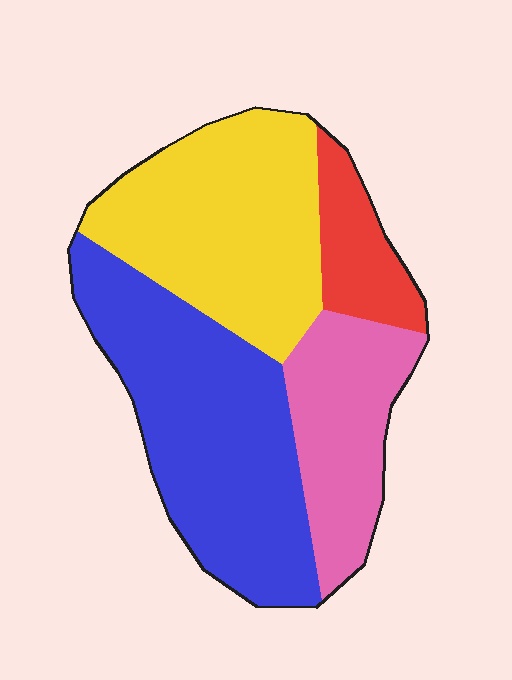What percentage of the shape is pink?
Pink takes up about one fifth (1/5) of the shape.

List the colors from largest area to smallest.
From largest to smallest: blue, yellow, pink, red.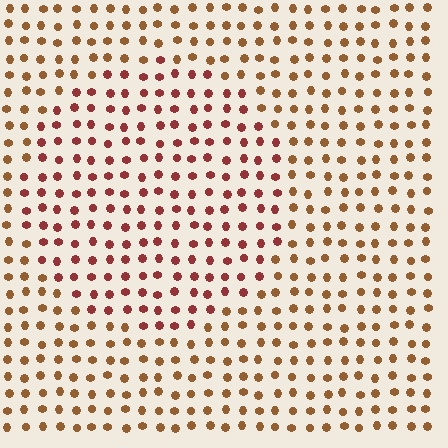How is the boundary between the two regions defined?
The boundary is defined purely by a slight shift in hue (about 31 degrees). Spacing, size, and orientation are identical on both sides.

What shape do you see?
I see a circle.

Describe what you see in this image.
The image is filled with small brown elements in a uniform arrangement. A circle-shaped region is visible where the elements are tinted to a slightly different hue, forming a subtle color boundary.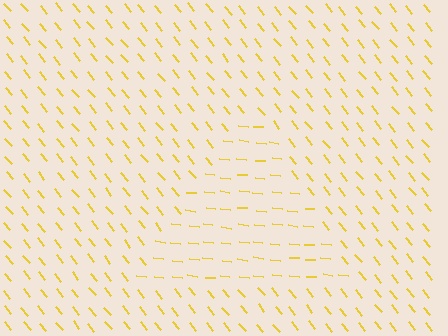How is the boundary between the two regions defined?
The boundary is defined purely by a change in line orientation (approximately 45 degrees difference). All lines are the same color and thickness.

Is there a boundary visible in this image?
Yes, there is a texture boundary formed by a change in line orientation.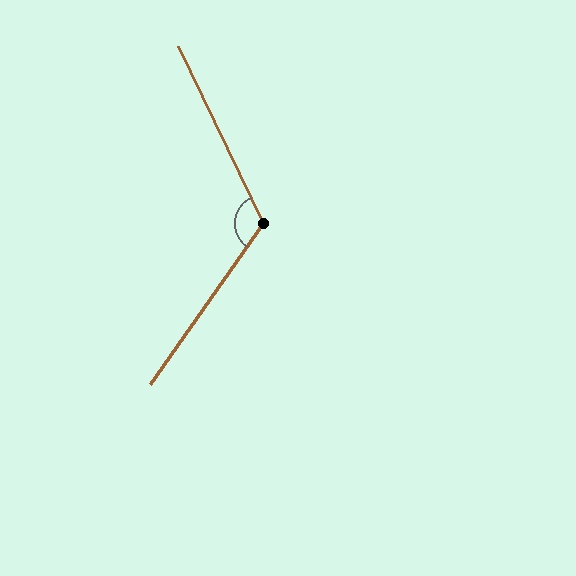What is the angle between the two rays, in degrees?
Approximately 119 degrees.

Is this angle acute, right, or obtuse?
It is obtuse.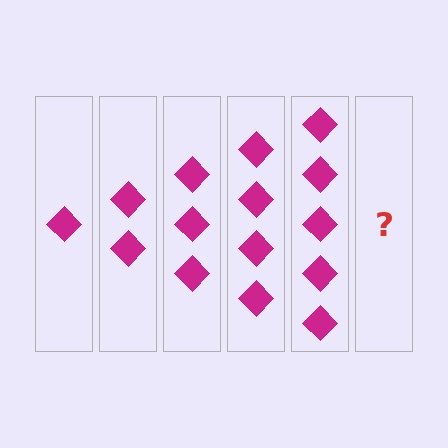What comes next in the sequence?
The next element should be 6 diamonds.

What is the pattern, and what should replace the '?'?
The pattern is that each step adds one more diamond. The '?' should be 6 diamonds.